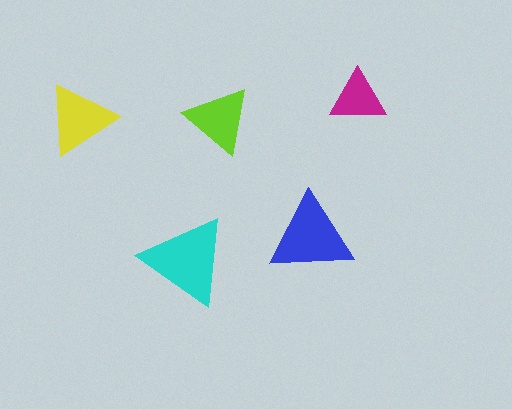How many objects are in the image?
There are 5 objects in the image.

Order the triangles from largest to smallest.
the cyan one, the blue one, the yellow one, the lime one, the magenta one.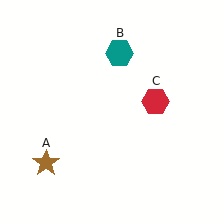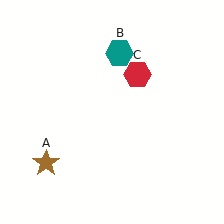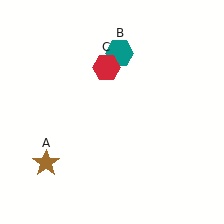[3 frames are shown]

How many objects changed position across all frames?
1 object changed position: red hexagon (object C).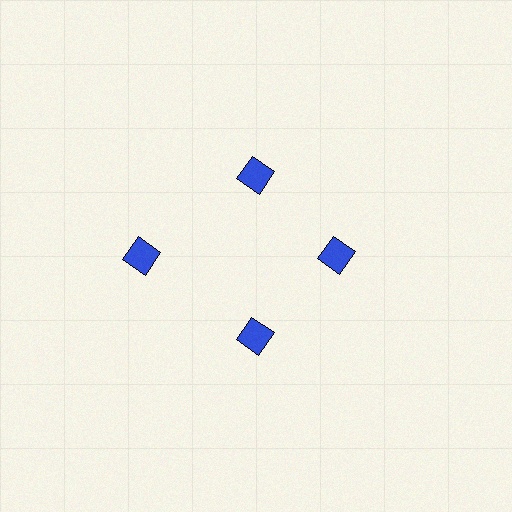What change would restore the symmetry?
The symmetry would be restored by moving it inward, back onto the ring so that all 4 diamonds sit at equal angles and equal distance from the center.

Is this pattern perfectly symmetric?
No. The 4 blue diamonds are arranged in a ring, but one element near the 9 o'clock position is pushed outward from the center, breaking the 4-fold rotational symmetry.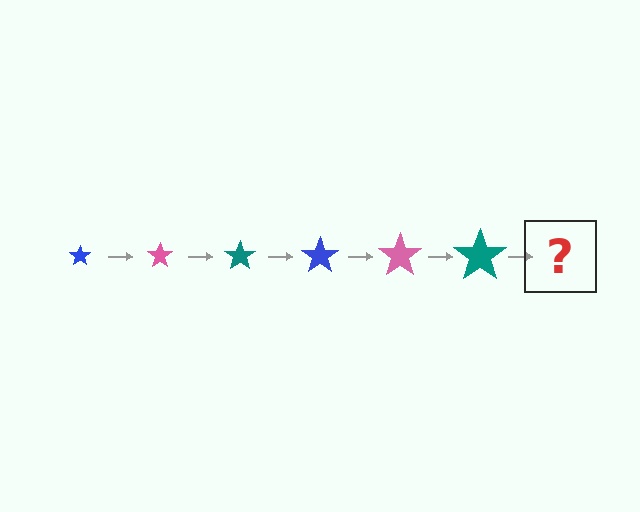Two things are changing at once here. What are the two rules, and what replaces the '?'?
The two rules are that the star grows larger each step and the color cycles through blue, pink, and teal. The '?' should be a blue star, larger than the previous one.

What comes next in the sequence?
The next element should be a blue star, larger than the previous one.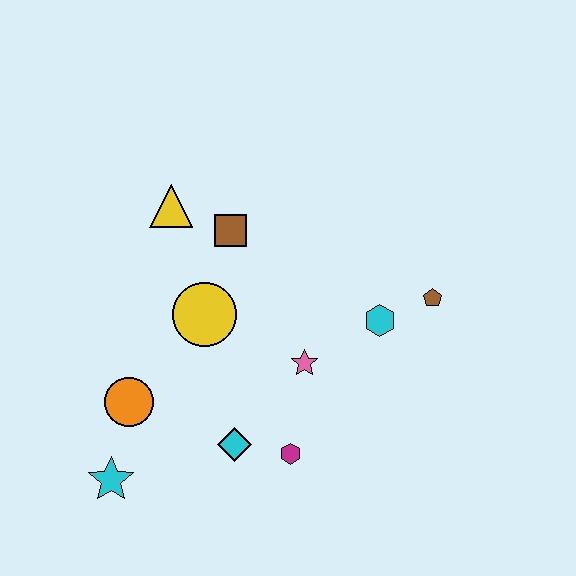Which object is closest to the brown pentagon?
The cyan hexagon is closest to the brown pentagon.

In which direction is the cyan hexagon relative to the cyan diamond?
The cyan hexagon is to the right of the cyan diamond.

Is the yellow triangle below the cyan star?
No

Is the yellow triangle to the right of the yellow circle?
No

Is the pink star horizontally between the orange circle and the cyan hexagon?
Yes